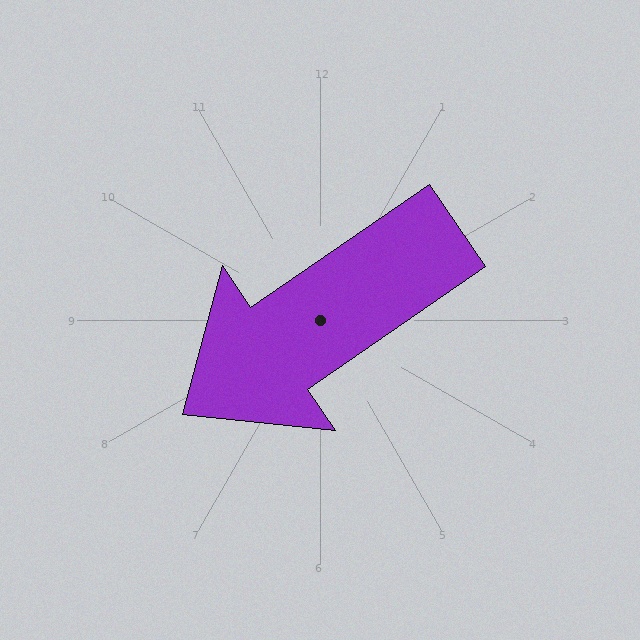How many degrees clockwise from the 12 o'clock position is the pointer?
Approximately 235 degrees.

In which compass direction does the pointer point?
Southwest.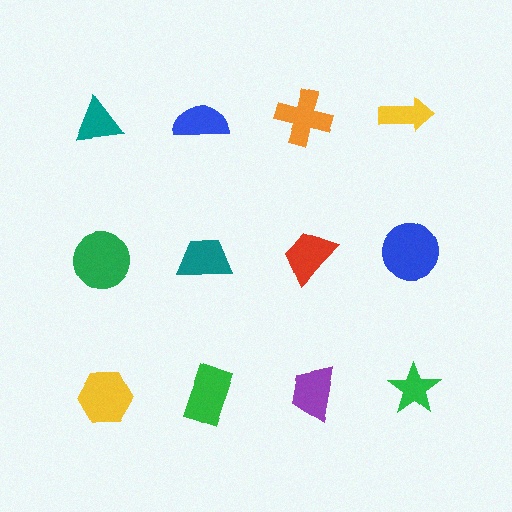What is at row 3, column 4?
A green star.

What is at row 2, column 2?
A teal trapezoid.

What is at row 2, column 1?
A green circle.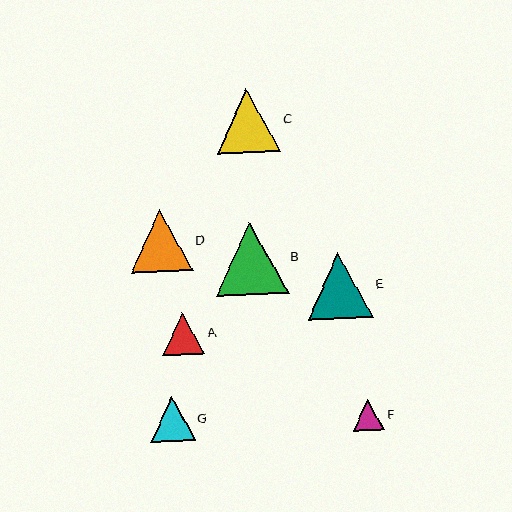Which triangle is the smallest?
Triangle F is the smallest with a size of approximately 31 pixels.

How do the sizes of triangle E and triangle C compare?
Triangle E and triangle C are approximately the same size.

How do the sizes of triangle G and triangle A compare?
Triangle G and triangle A are approximately the same size.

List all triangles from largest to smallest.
From largest to smallest: B, E, C, D, G, A, F.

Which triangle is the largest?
Triangle B is the largest with a size of approximately 73 pixels.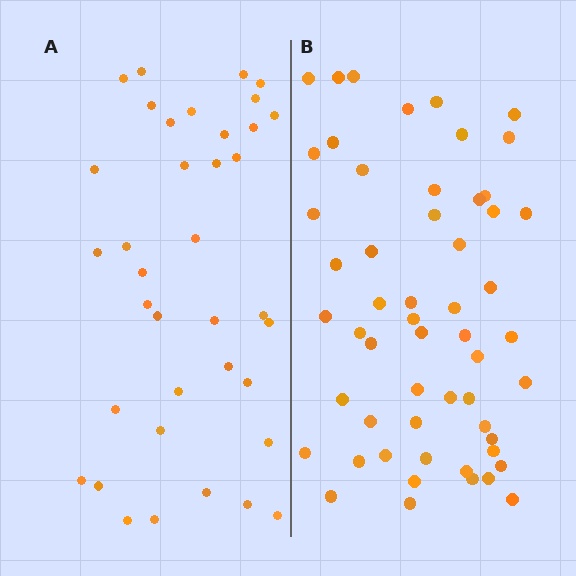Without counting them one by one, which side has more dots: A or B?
Region B (the right region) has more dots.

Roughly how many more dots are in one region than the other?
Region B has approximately 20 more dots than region A.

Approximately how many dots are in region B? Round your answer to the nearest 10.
About 60 dots. (The exact count is 55, which rounds to 60.)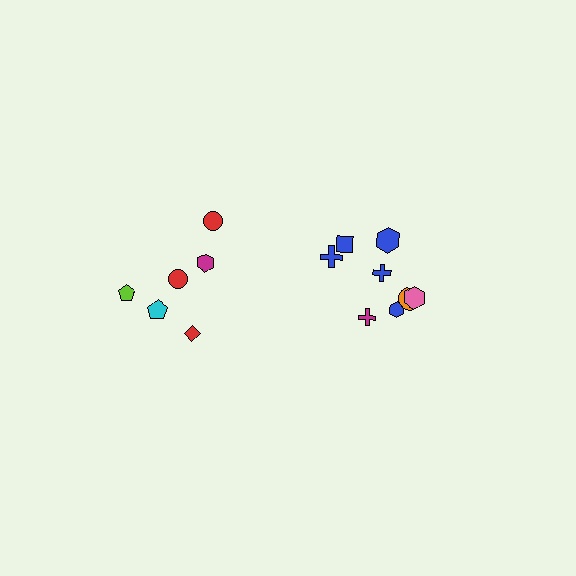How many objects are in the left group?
There are 6 objects.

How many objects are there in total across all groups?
There are 14 objects.